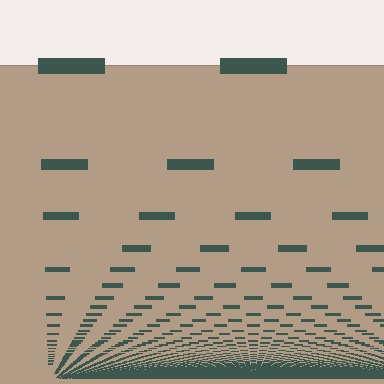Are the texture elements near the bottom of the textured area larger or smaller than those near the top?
Smaller. The gradient is inverted — elements near the bottom are smaller and denser.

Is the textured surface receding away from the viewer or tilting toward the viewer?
The surface appears to tilt toward the viewer. Texture elements get larger and sparser toward the top.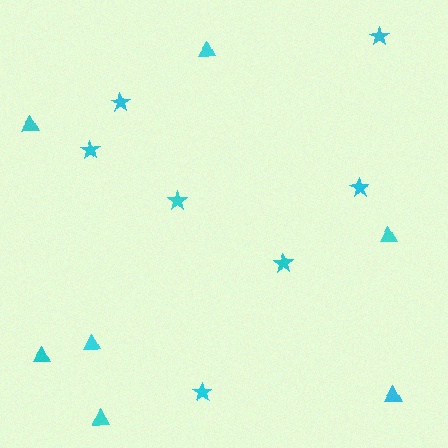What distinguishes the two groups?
There are 2 groups: one group of stars (7) and one group of triangles (7).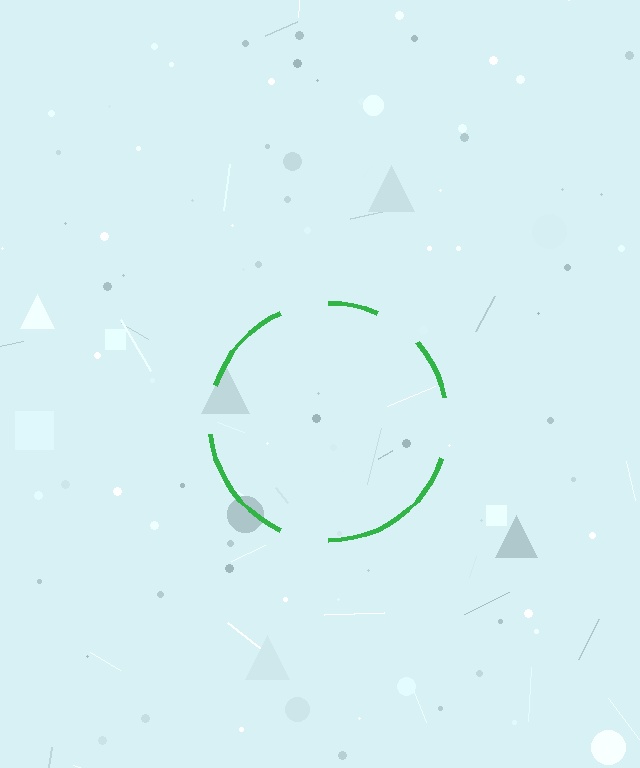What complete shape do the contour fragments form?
The contour fragments form a circle.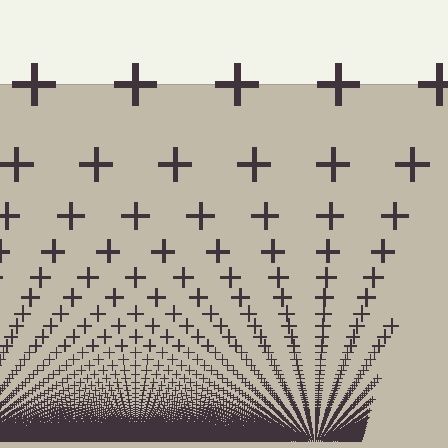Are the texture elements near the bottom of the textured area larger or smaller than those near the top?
Smaller. The gradient is inverted — elements near the bottom are smaller and denser.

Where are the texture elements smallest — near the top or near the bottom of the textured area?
Near the bottom.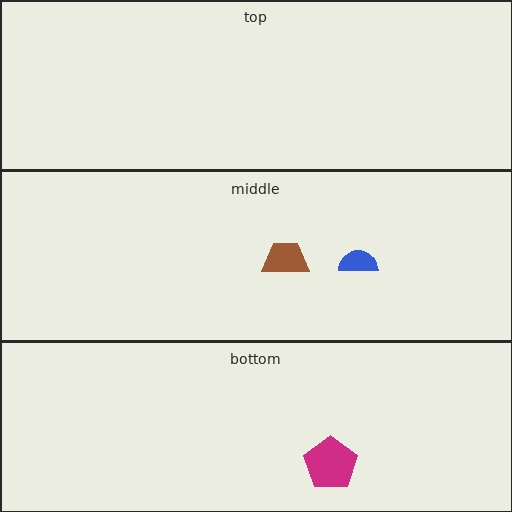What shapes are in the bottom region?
The magenta pentagon.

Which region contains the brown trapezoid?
The middle region.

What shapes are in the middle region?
The brown trapezoid, the blue semicircle.